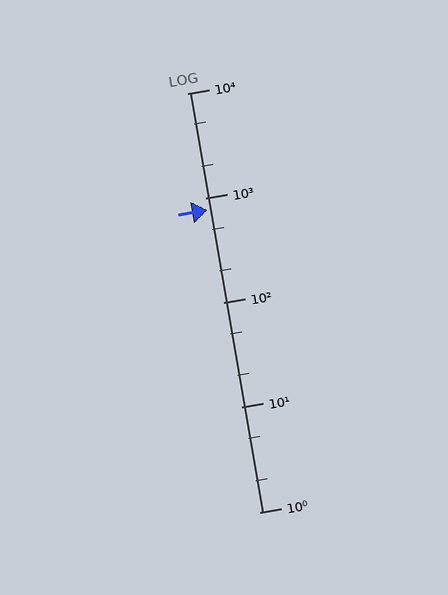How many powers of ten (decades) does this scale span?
The scale spans 4 decades, from 1 to 10000.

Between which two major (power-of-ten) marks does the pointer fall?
The pointer is between 100 and 1000.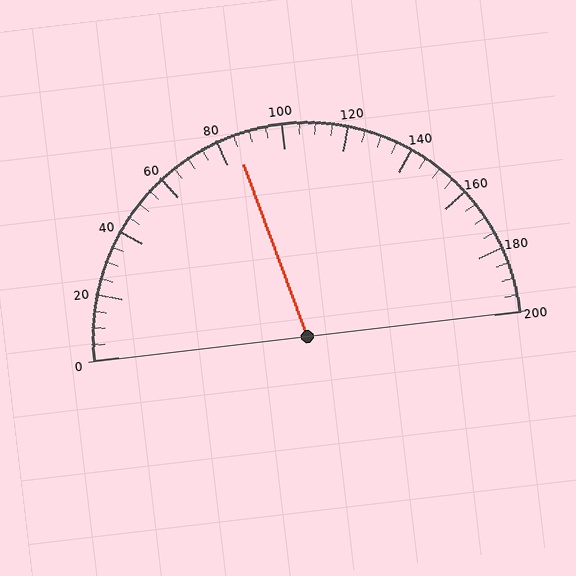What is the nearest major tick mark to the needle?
The nearest major tick mark is 80.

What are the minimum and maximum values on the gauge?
The gauge ranges from 0 to 200.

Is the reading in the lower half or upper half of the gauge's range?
The reading is in the lower half of the range (0 to 200).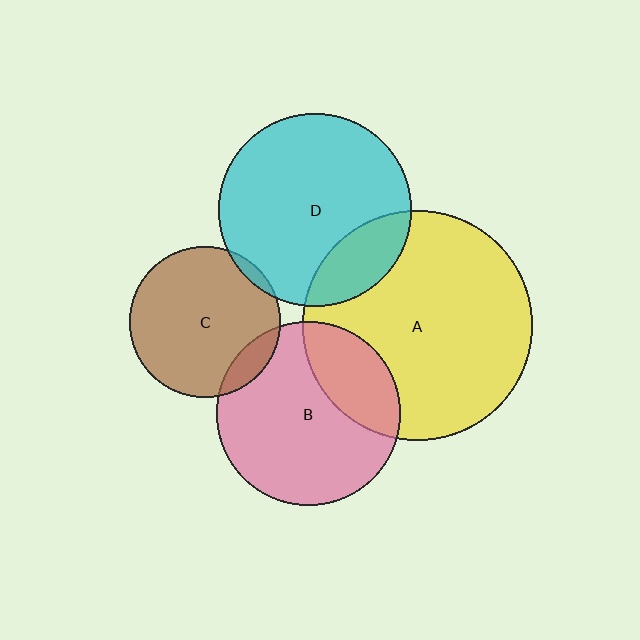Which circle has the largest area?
Circle A (yellow).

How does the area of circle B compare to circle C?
Approximately 1.5 times.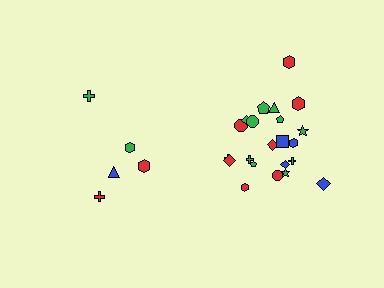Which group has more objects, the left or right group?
The right group.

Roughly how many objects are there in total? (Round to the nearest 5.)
Roughly 25 objects in total.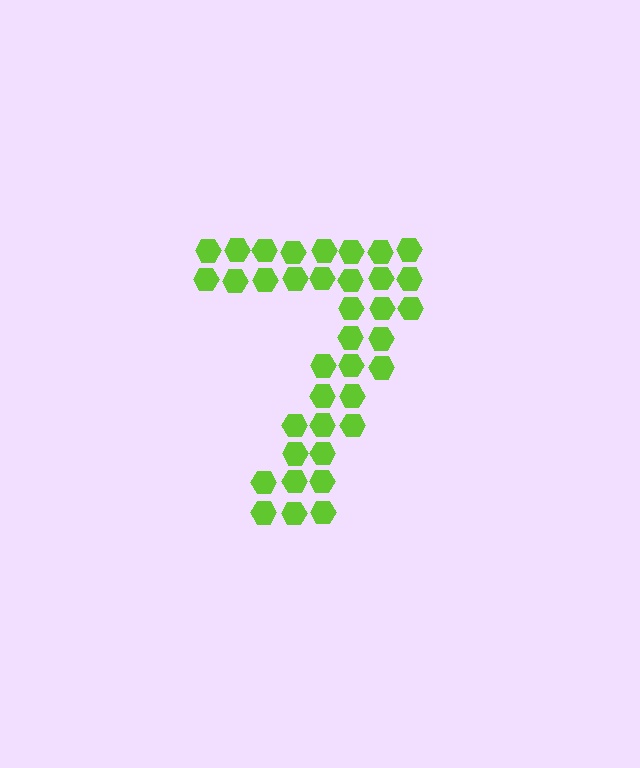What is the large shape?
The large shape is the digit 7.